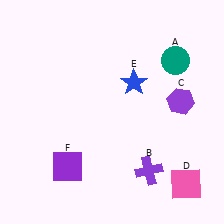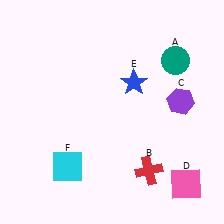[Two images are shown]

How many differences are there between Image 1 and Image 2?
There are 2 differences between the two images.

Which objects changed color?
B changed from purple to red. F changed from purple to cyan.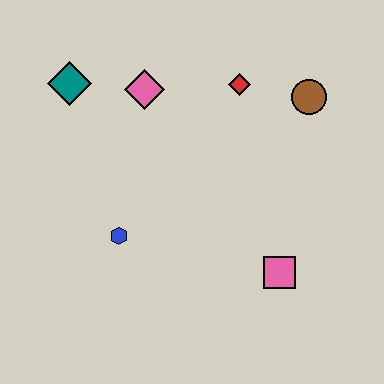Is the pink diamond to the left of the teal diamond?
No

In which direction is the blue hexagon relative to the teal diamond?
The blue hexagon is below the teal diamond.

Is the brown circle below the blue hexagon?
No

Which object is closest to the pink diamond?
The teal diamond is closest to the pink diamond.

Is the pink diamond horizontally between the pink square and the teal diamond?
Yes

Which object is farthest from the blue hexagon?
The brown circle is farthest from the blue hexagon.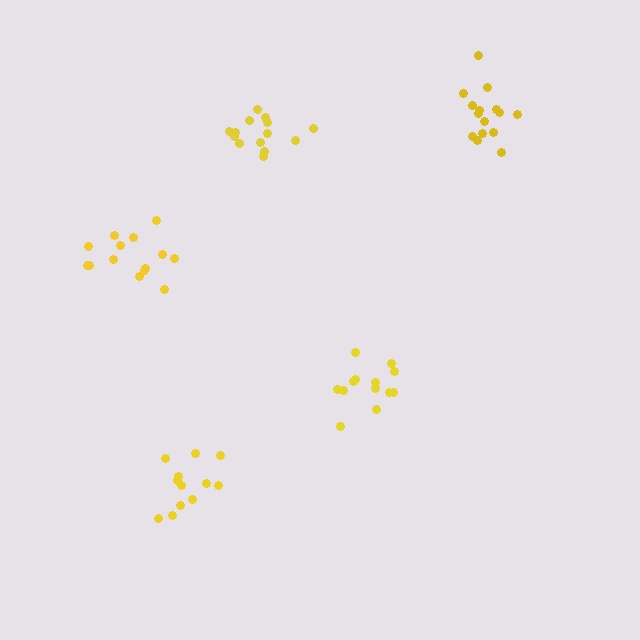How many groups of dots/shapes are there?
There are 5 groups.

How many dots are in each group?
Group 1: 14 dots, Group 2: 14 dots, Group 3: 12 dots, Group 4: 15 dots, Group 5: 13 dots (68 total).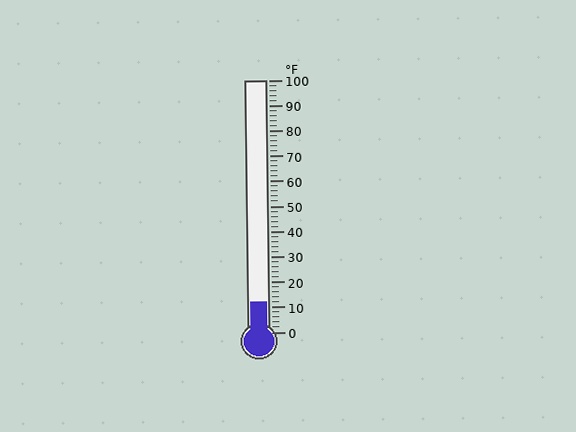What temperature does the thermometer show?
The thermometer shows approximately 12°F.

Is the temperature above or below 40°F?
The temperature is below 40°F.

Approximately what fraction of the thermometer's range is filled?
The thermometer is filled to approximately 10% of its range.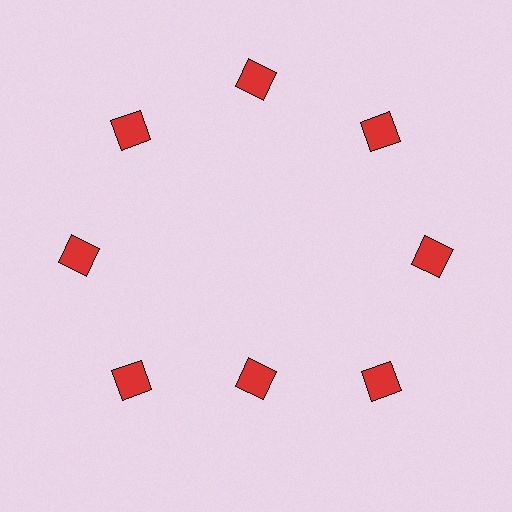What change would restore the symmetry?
The symmetry would be restored by moving it outward, back onto the ring so that all 8 squares sit at equal angles and equal distance from the center.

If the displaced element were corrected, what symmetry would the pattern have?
It would have 8-fold rotational symmetry — the pattern would map onto itself every 45 degrees.